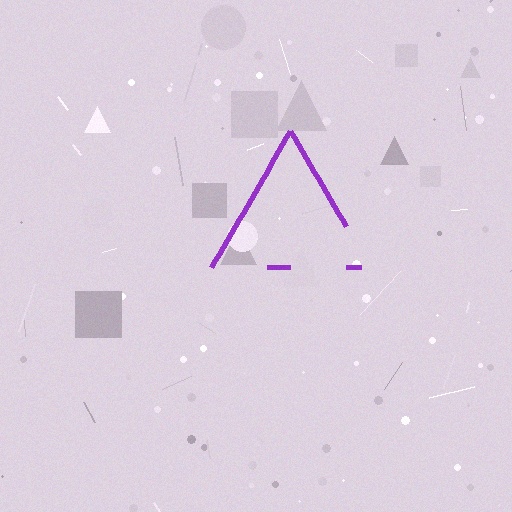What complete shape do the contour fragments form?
The contour fragments form a triangle.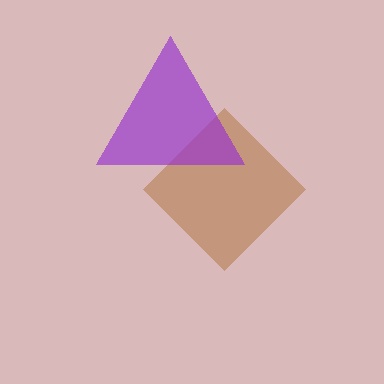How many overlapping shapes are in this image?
There are 2 overlapping shapes in the image.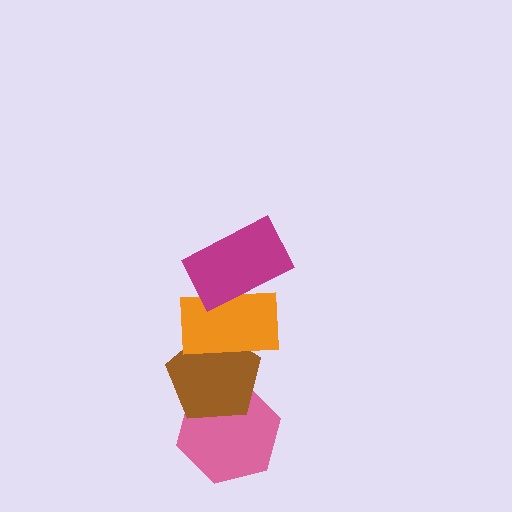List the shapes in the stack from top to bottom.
From top to bottom: the magenta rectangle, the orange rectangle, the brown pentagon, the pink hexagon.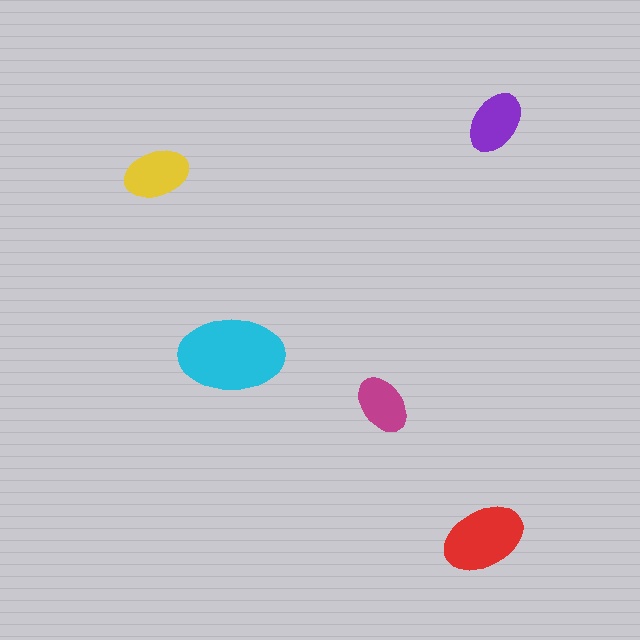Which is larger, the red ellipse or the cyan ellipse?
The cyan one.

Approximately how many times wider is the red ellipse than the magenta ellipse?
About 1.5 times wider.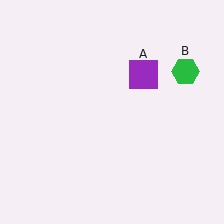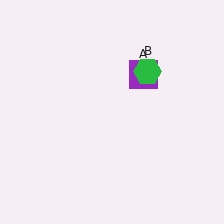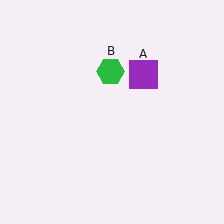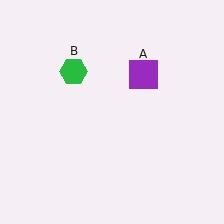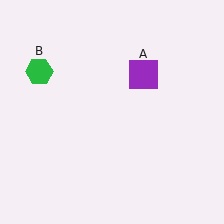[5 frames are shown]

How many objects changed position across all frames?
1 object changed position: green hexagon (object B).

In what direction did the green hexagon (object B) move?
The green hexagon (object B) moved left.